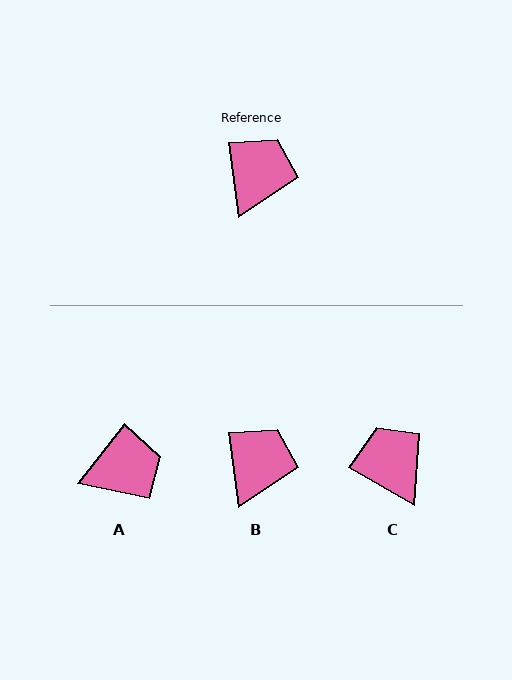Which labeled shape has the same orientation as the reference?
B.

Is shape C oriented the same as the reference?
No, it is off by about 52 degrees.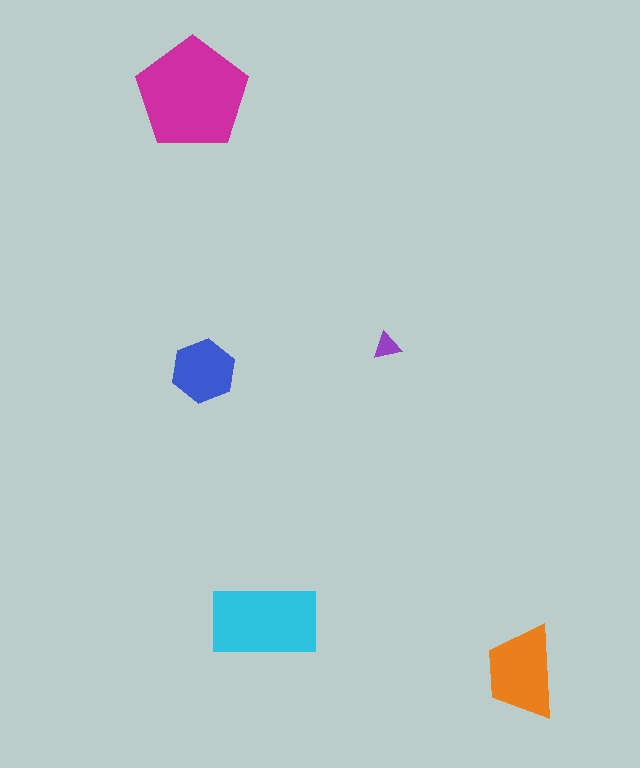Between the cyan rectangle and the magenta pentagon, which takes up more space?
The magenta pentagon.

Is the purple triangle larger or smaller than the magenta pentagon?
Smaller.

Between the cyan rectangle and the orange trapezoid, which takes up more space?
The cyan rectangle.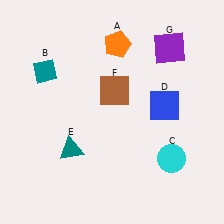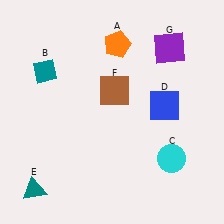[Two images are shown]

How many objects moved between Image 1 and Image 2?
1 object moved between the two images.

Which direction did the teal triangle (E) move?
The teal triangle (E) moved down.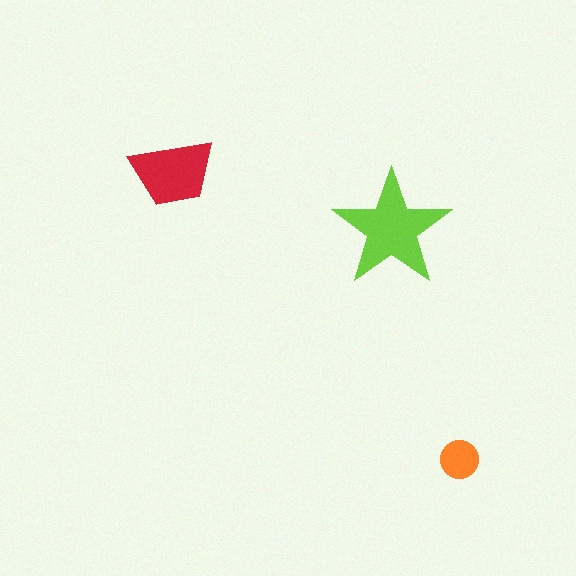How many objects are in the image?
There are 3 objects in the image.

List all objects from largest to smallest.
The lime star, the red trapezoid, the orange circle.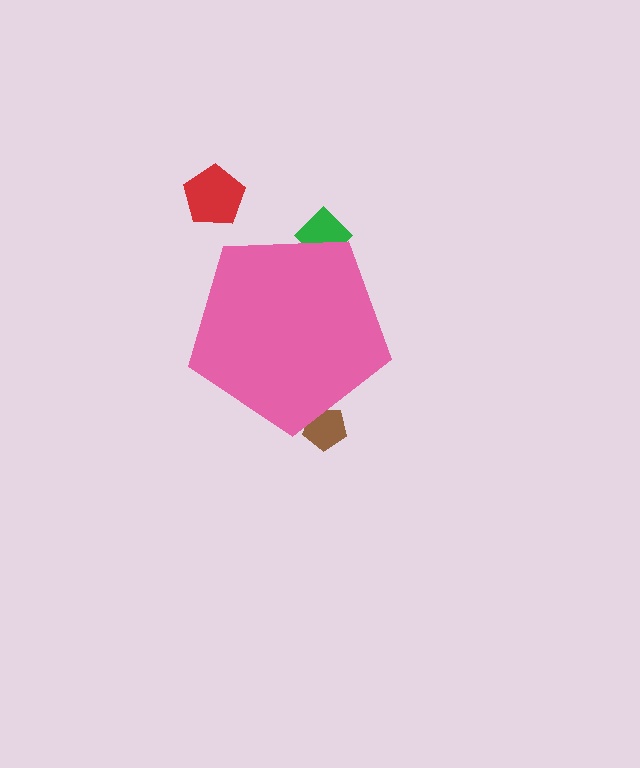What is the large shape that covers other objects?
A pink pentagon.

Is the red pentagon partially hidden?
No, the red pentagon is fully visible.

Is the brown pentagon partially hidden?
Yes, the brown pentagon is partially hidden behind the pink pentagon.